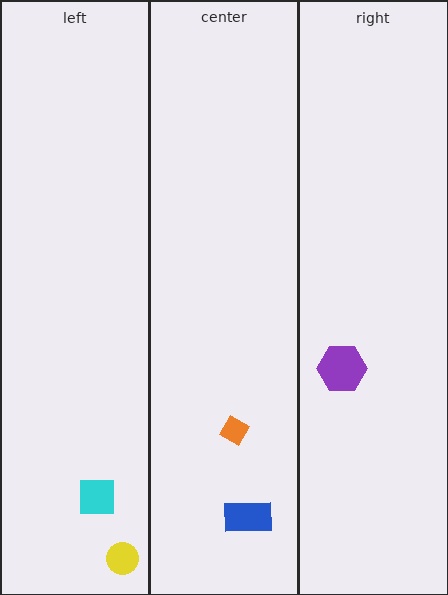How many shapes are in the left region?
2.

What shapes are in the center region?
The orange diamond, the blue rectangle.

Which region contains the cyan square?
The left region.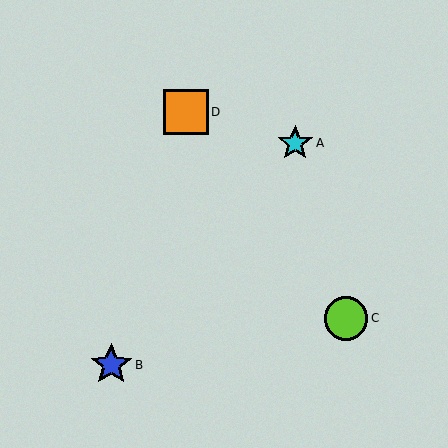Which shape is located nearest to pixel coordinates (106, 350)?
The blue star (labeled B) at (111, 365) is nearest to that location.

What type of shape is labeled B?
Shape B is a blue star.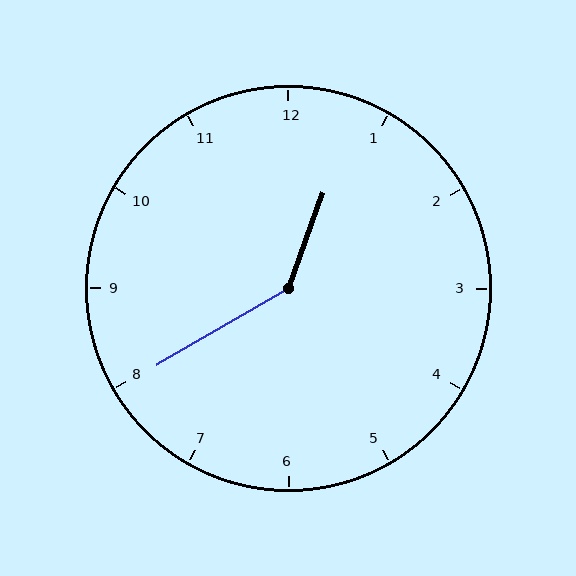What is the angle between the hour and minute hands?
Approximately 140 degrees.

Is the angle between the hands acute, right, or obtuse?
It is obtuse.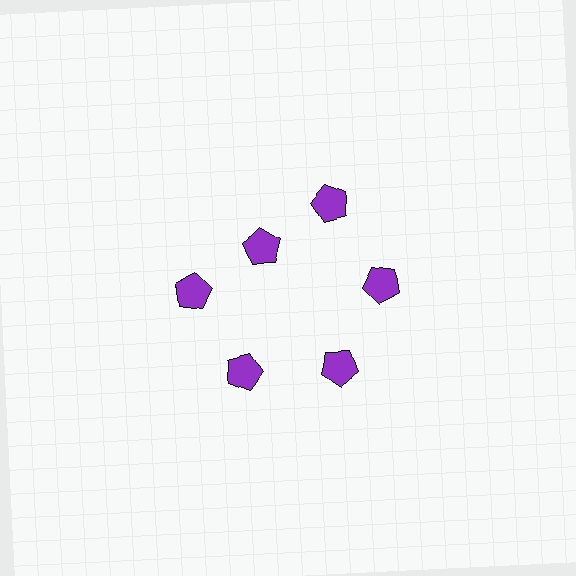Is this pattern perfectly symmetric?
No. The 6 purple pentagons are arranged in a ring, but one element near the 11 o'clock position is pulled inward toward the center, breaking the 6-fold rotational symmetry.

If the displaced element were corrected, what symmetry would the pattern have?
It would have 6-fold rotational symmetry — the pattern would map onto itself every 60 degrees.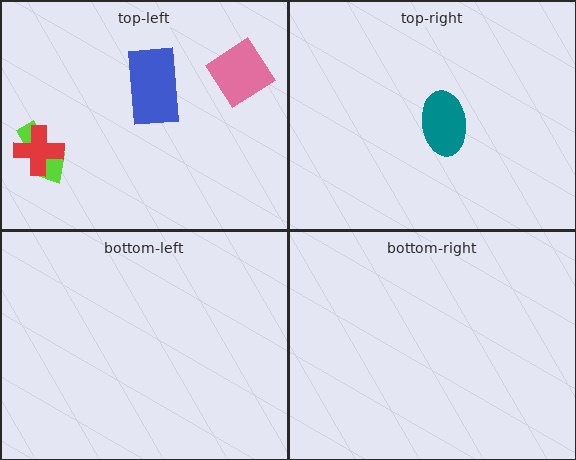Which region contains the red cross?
The top-left region.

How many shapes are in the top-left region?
4.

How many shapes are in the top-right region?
1.